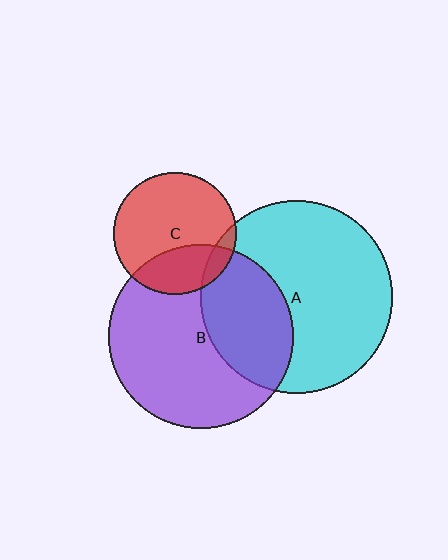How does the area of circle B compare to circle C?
Approximately 2.3 times.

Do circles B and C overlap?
Yes.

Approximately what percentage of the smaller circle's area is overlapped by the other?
Approximately 30%.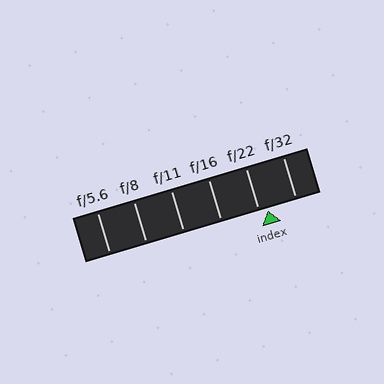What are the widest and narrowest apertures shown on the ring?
The widest aperture shown is f/5.6 and the narrowest is f/32.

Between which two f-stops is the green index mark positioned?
The index mark is between f/22 and f/32.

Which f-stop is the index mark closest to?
The index mark is closest to f/22.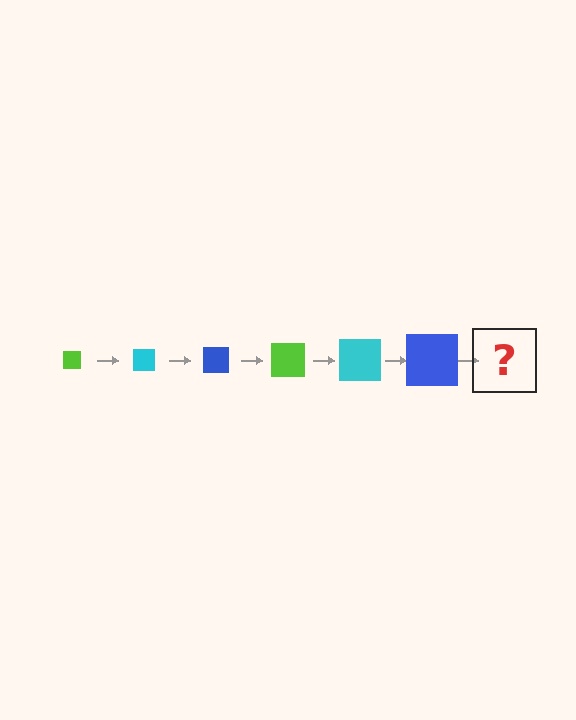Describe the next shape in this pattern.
It should be a lime square, larger than the previous one.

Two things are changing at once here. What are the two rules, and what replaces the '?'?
The two rules are that the square grows larger each step and the color cycles through lime, cyan, and blue. The '?' should be a lime square, larger than the previous one.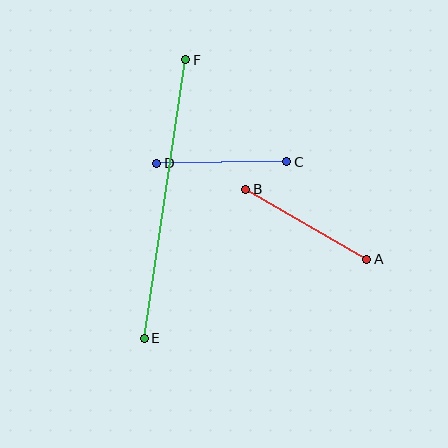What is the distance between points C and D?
The distance is approximately 130 pixels.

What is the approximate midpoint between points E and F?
The midpoint is at approximately (165, 199) pixels.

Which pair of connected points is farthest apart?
Points E and F are farthest apart.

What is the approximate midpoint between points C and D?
The midpoint is at approximately (222, 163) pixels.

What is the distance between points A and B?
The distance is approximately 140 pixels.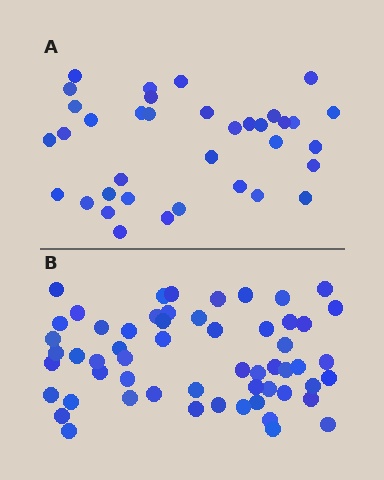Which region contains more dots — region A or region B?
Region B (the bottom region) has more dots.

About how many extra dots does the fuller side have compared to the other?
Region B has approximately 20 more dots than region A.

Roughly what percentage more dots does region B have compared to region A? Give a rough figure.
About 60% more.